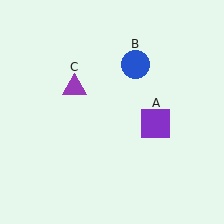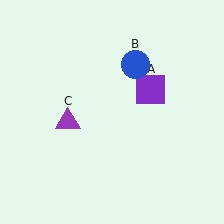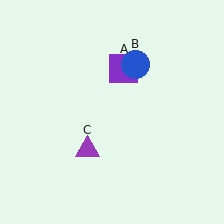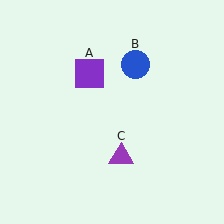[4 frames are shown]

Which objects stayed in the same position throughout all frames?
Blue circle (object B) remained stationary.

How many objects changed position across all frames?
2 objects changed position: purple square (object A), purple triangle (object C).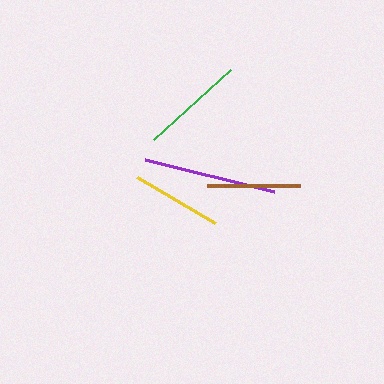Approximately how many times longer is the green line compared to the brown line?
The green line is approximately 1.1 times the length of the brown line.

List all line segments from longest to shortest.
From longest to shortest: purple, green, brown, yellow.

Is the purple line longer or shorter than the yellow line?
The purple line is longer than the yellow line.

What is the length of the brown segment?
The brown segment is approximately 93 pixels long.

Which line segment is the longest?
The purple line is the longest at approximately 133 pixels.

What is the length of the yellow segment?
The yellow segment is approximately 90 pixels long.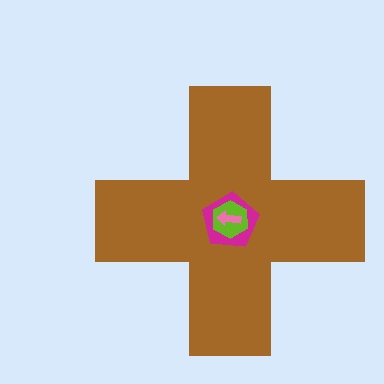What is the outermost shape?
The brown cross.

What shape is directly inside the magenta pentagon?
The lime hexagon.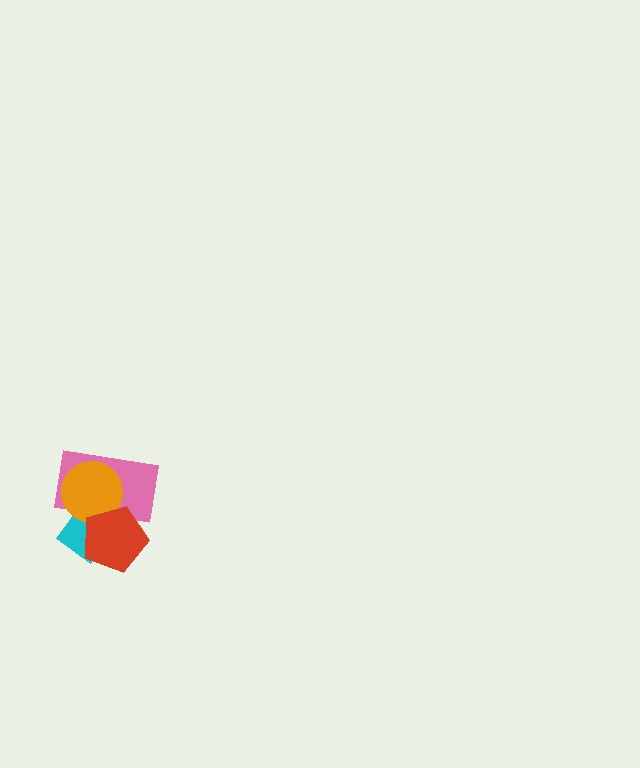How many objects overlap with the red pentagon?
3 objects overlap with the red pentagon.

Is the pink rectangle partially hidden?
Yes, it is partially covered by another shape.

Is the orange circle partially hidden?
Yes, it is partially covered by another shape.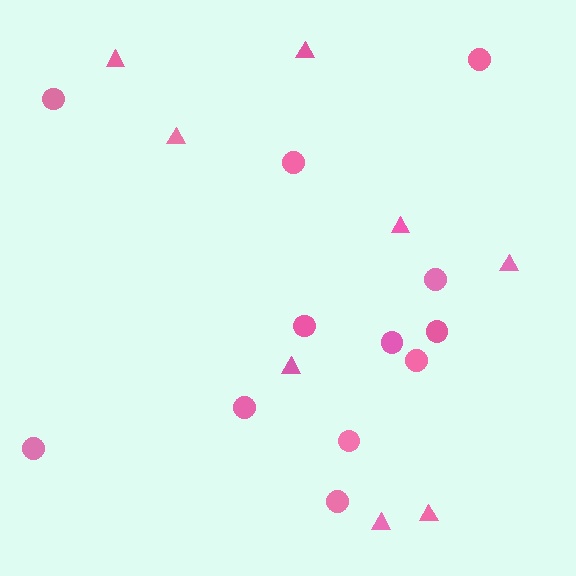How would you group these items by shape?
There are 2 groups: one group of triangles (8) and one group of circles (12).